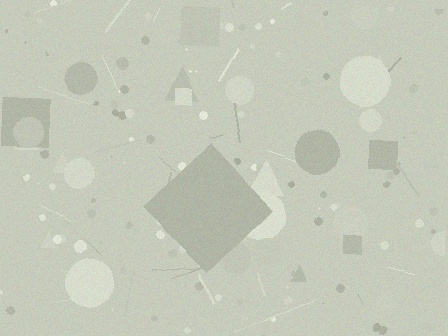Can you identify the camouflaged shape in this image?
The camouflaged shape is a diamond.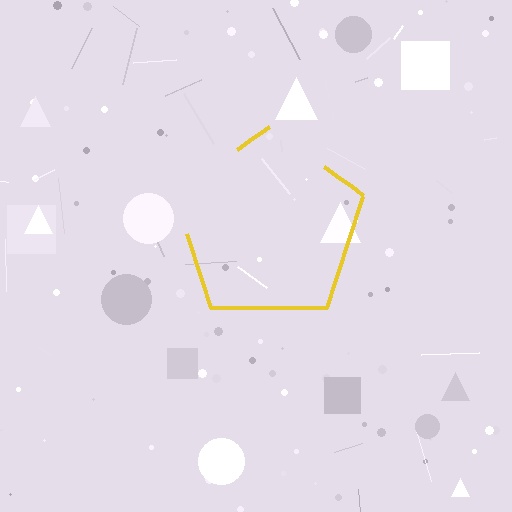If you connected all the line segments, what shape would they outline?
They would outline a pentagon.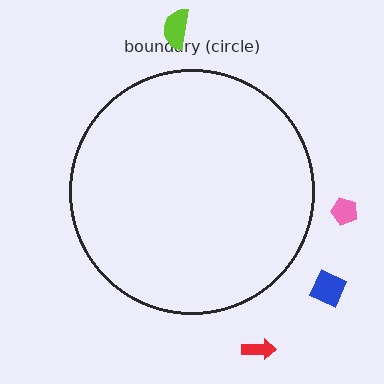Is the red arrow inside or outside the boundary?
Outside.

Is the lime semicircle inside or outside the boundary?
Outside.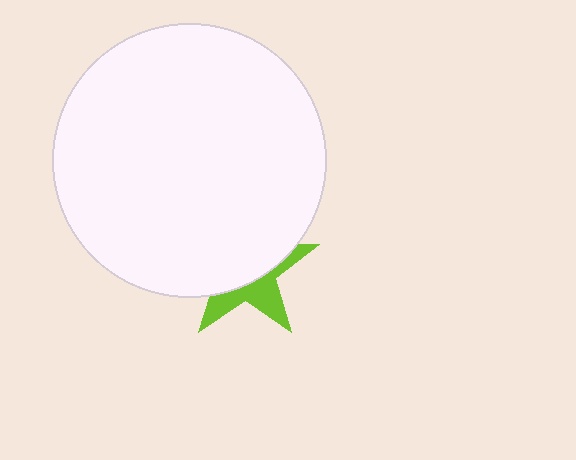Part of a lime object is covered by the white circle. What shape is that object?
It is a star.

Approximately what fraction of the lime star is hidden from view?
Roughly 62% of the lime star is hidden behind the white circle.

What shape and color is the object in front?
The object in front is a white circle.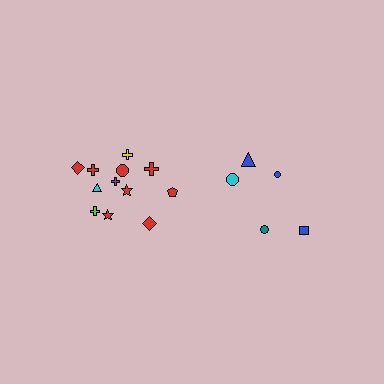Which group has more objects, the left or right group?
The left group.